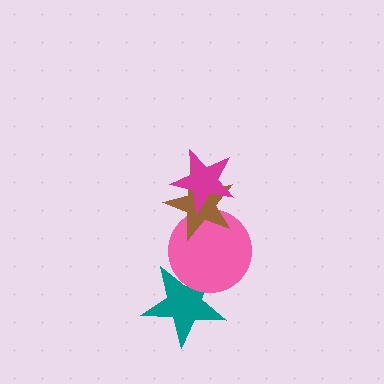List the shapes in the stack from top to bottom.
From top to bottom: the magenta star, the brown star, the pink circle, the teal star.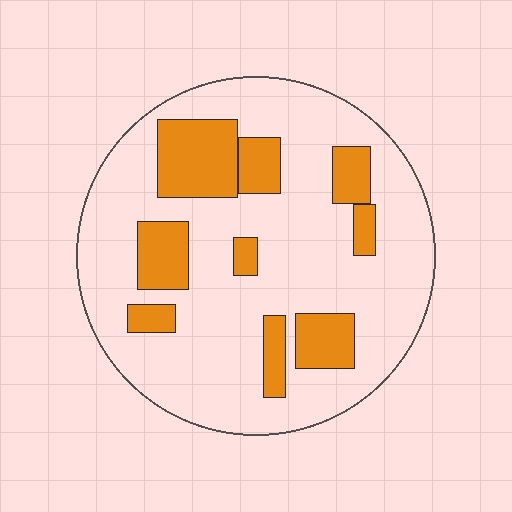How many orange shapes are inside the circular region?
9.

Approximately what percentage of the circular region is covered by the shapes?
Approximately 25%.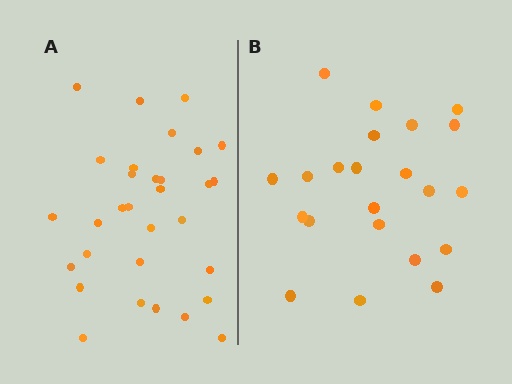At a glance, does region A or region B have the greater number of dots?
Region A (the left region) has more dots.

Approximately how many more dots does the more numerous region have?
Region A has roughly 8 or so more dots than region B.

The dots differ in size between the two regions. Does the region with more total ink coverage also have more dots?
No. Region B has more total ink coverage because its dots are larger, but region A actually contains more individual dots. Total area can be misleading — the number of items is what matters here.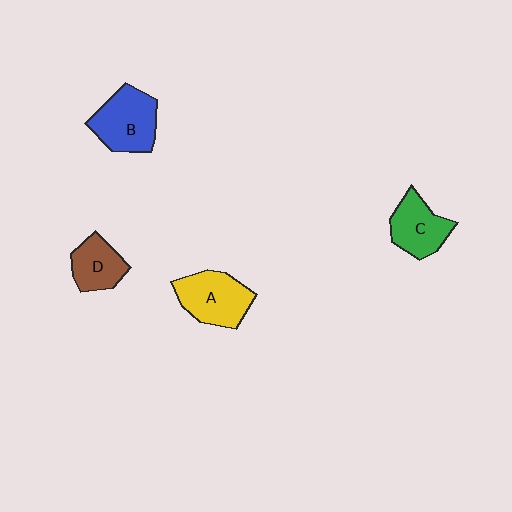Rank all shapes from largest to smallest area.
From largest to smallest: B (blue), A (yellow), C (green), D (brown).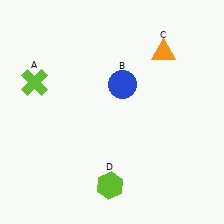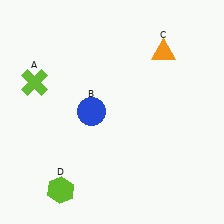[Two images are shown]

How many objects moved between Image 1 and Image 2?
2 objects moved between the two images.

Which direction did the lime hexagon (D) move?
The lime hexagon (D) moved left.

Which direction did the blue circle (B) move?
The blue circle (B) moved left.